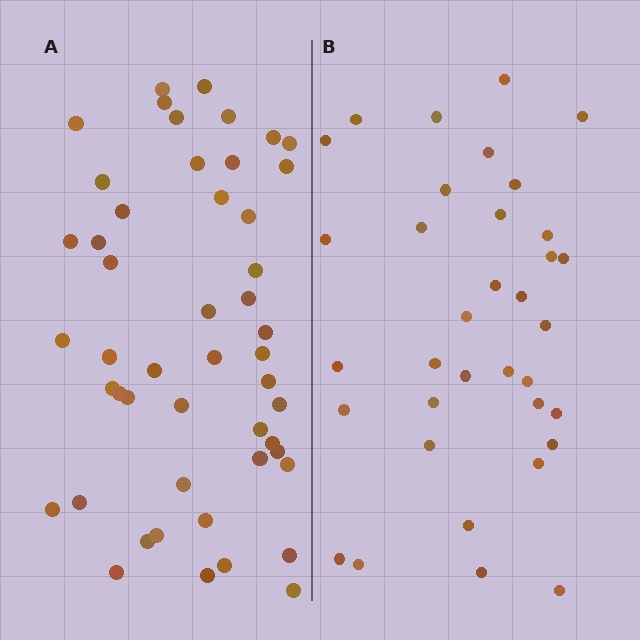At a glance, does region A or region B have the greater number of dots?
Region A (the left region) has more dots.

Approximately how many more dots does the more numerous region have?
Region A has approximately 15 more dots than region B.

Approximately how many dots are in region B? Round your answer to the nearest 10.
About 40 dots. (The exact count is 35, which rounds to 40.)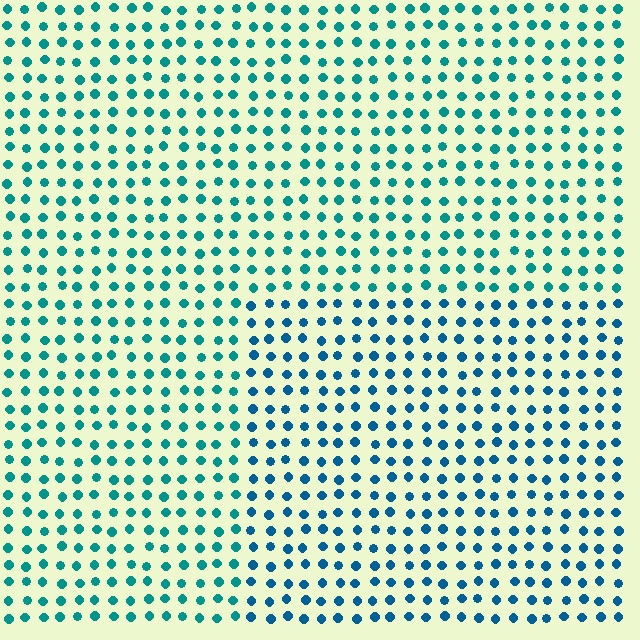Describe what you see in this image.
The image is filled with small teal elements in a uniform arrangement. A rectangle-shaped region is visible where the elements are tinted to a slightly different hue, forming a subtle color boundary.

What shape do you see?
I see a rectangle.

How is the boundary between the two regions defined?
The boundary is defined purely by a slight shift in hue (about 25 degrees). Spacing, size, and orientation are identical on both sides.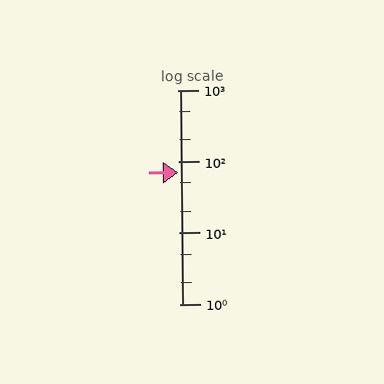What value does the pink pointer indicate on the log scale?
The pointer indicates approximately 70.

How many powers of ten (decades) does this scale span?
The scale spans 3 decades, from 1 to 1000.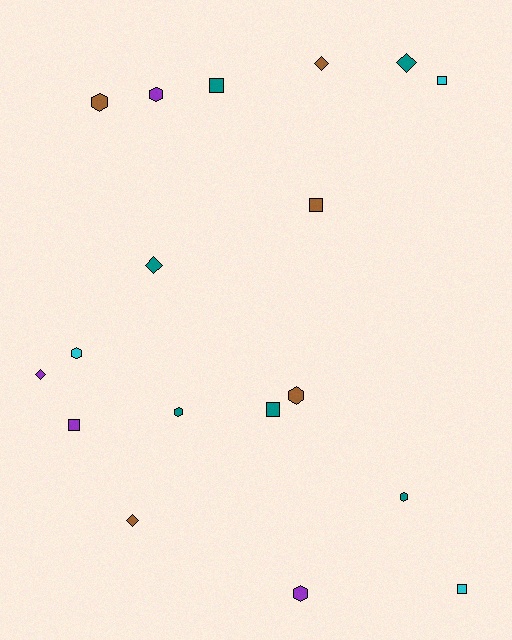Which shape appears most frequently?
Hexagon, with 7 objects.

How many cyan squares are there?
There are 2 cyan squares.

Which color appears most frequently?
Teal, with 6 objects.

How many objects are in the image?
There are 18 objects.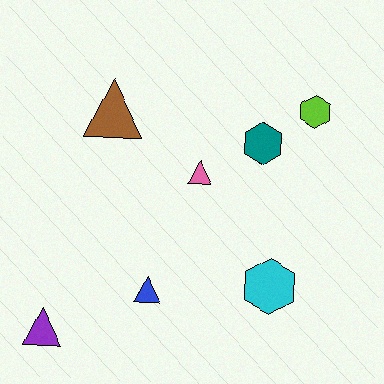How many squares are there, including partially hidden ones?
There are no squares.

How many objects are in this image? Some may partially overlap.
There are 7 objects.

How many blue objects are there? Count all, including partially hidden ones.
There is 1 blue object.